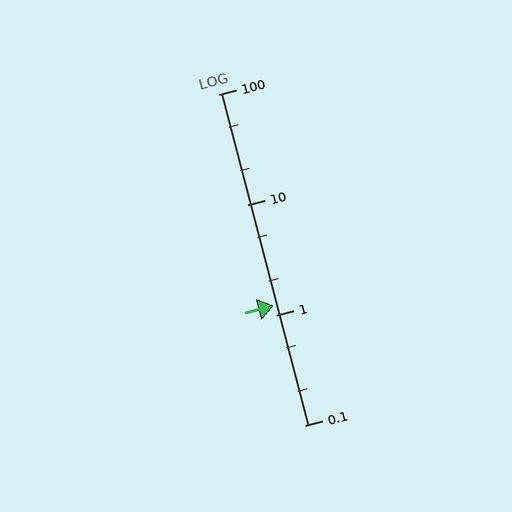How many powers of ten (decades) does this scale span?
The scale spans 3 decades, from 0.1 to 100.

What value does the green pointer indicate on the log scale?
The pointer indicates approximately 1.2.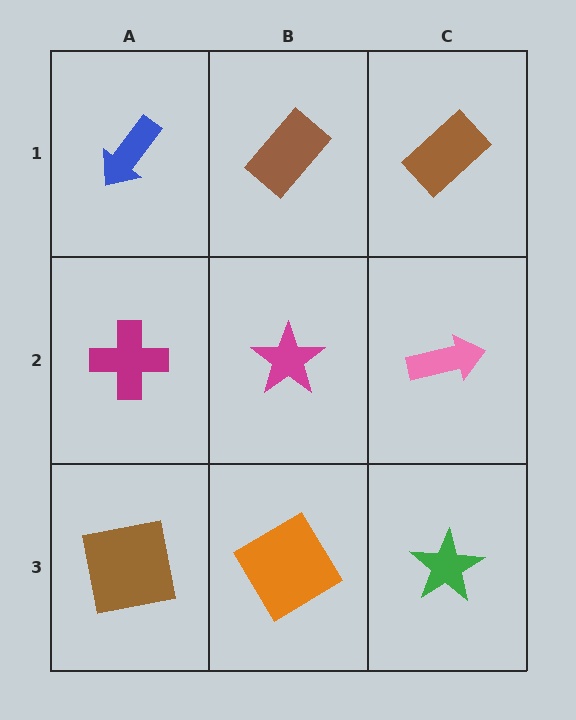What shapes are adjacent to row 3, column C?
A pink arrow (row 2, column C), an orange diamond (row 3, column B).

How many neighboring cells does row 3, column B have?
3.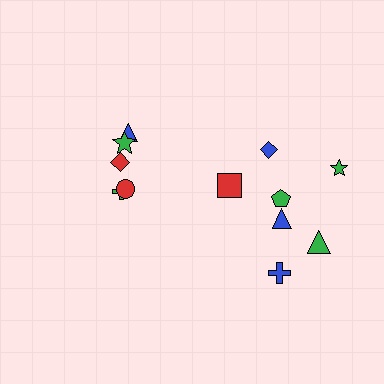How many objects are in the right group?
There are 7 objects.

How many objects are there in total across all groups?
There are 12 objects.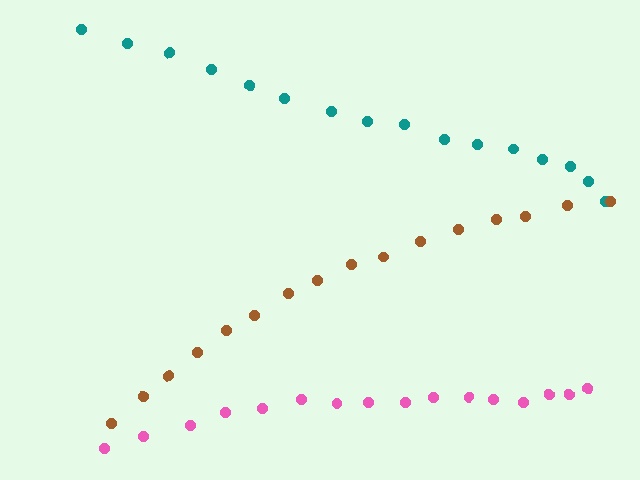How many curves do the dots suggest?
There are 3 distinct paths.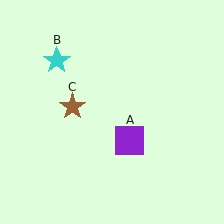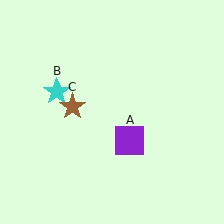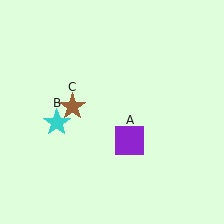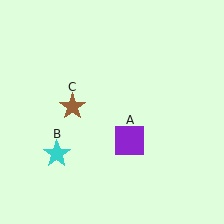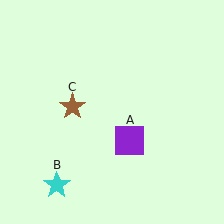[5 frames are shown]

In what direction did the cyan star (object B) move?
The cyan star (object B) moved down.